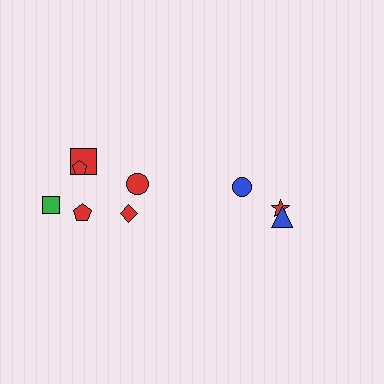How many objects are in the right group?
There are 3 objects.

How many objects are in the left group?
There are 6 objects.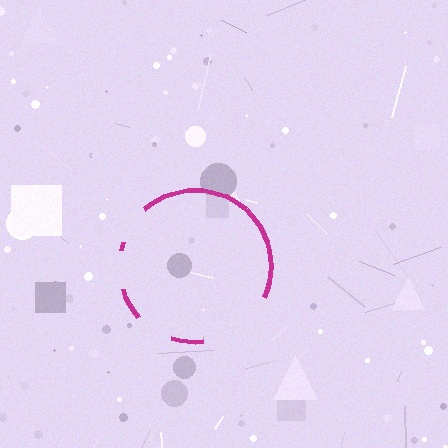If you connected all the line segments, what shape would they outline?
They would outline a circle.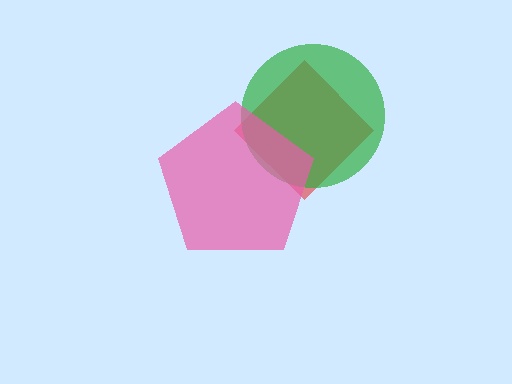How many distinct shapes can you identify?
There are 3 distinct shapes: a red diamond, a green circle, a pink pentagon.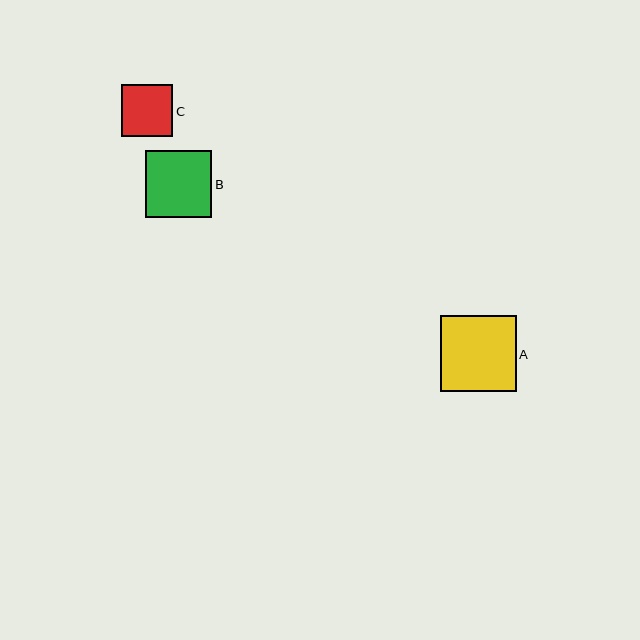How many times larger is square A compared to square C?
Square A is approximately 1.5 times the size of square C.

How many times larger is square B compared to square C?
Square B is approximately 1.3 times the size of square C.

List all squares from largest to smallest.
From largest to smallest: A, B, C.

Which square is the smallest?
Square C is the smallest with a size of approximately 52 pixels.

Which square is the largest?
Square A is the largest with a size of approximately 75 pixels.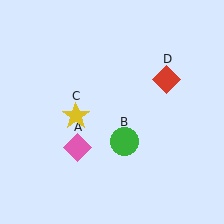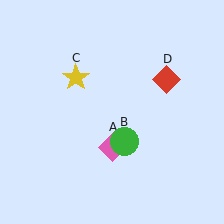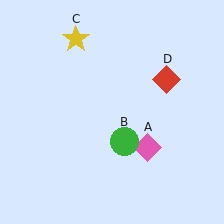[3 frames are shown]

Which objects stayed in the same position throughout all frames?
Green circle (object B) and red diamond (object D) remained stationary.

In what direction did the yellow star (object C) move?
The yellow star (object C) moved up.